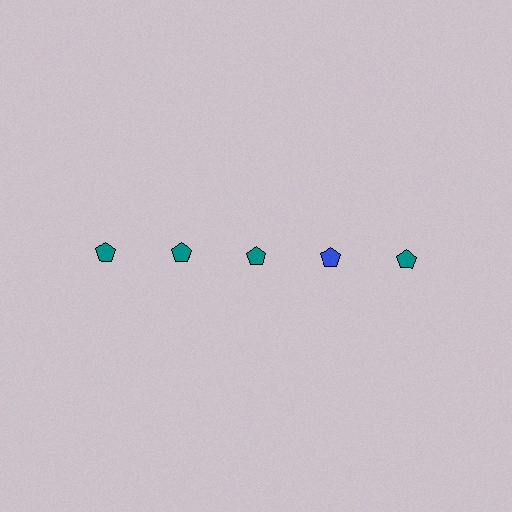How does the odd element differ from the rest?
It has a different color: blue instead of teal.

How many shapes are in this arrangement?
There are 5 shapes arranged in a grid pattern.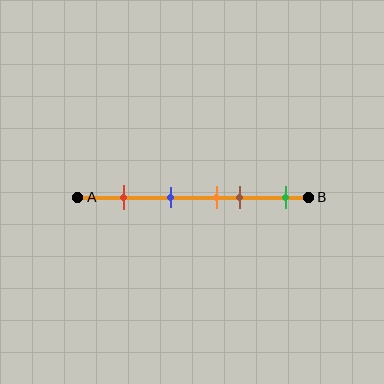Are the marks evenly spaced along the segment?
No, the marks are not evenly spaced.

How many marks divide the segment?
There are 5 marks dividing the segment.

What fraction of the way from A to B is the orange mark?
The orange mark is approximately 60% (0.6) of the way from A to B.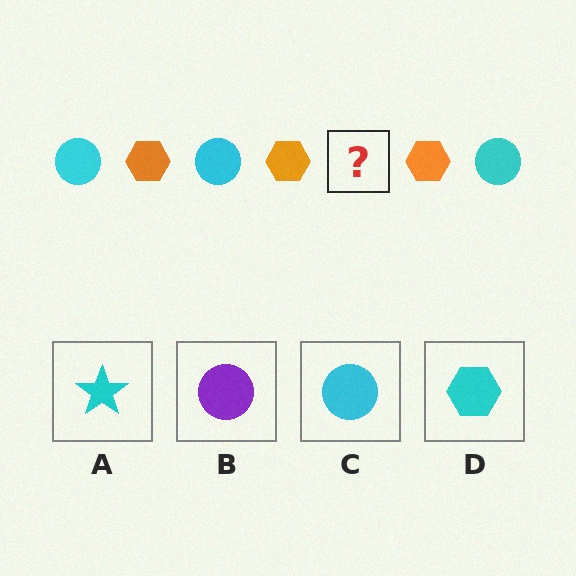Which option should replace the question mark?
Option C.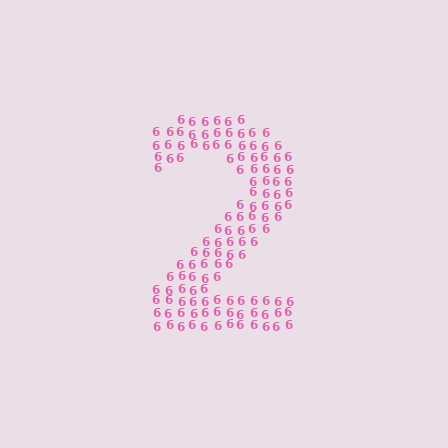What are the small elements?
The small elements are digit 6's.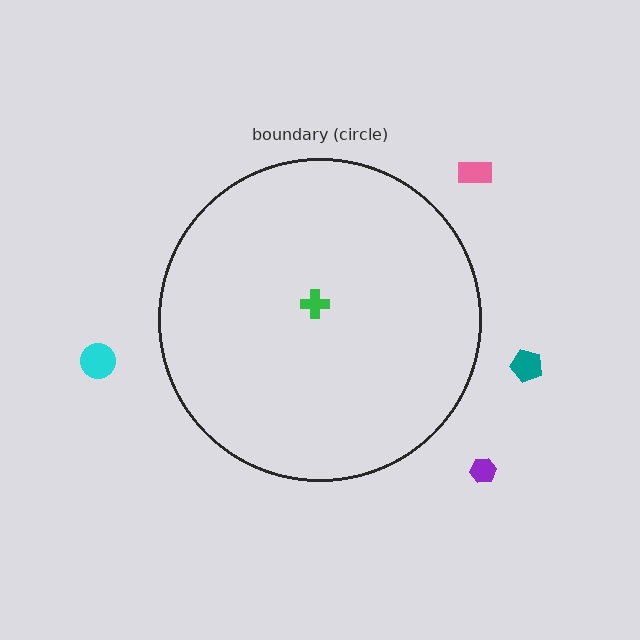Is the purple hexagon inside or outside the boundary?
Outside.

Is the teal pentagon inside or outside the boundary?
Outside.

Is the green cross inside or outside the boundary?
Inside.